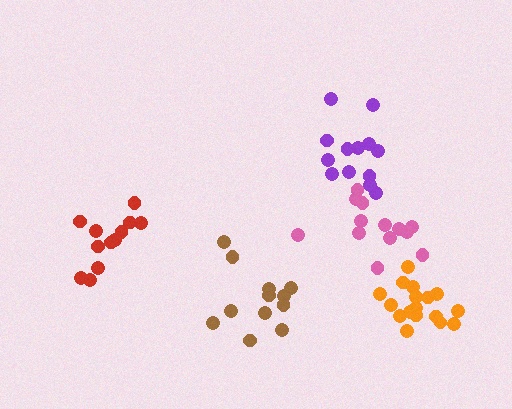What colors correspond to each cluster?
The clusters are colored: orange, pink, red, brown, purple.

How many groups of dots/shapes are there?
There are 5 groups.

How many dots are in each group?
Group 1: 17 dots, Group 2: 13 dots, Group 3: 12 dots, Group 4: 12 dots, Group 5: 13 dots (67 total).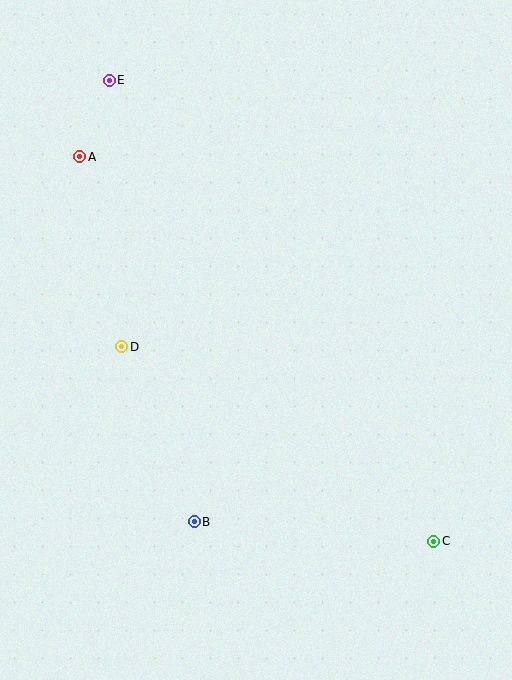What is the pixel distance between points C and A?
The distance between C and A is 523 pixels.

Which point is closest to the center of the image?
Point D at (122, 347) is closest to the center.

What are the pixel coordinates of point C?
Point C is at (434, 541).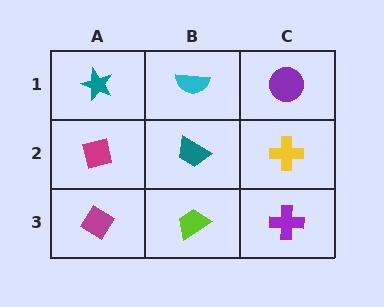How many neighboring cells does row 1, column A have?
2.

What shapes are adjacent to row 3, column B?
A teal trapezoid (row 2, column B), a magenta diamond (row 3, column A), a purple cross (row 3, column C).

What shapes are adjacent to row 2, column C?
A purple circle (row 1, column C), a purple cross (row 3, column C), a teal trapezoid (row 2, column B).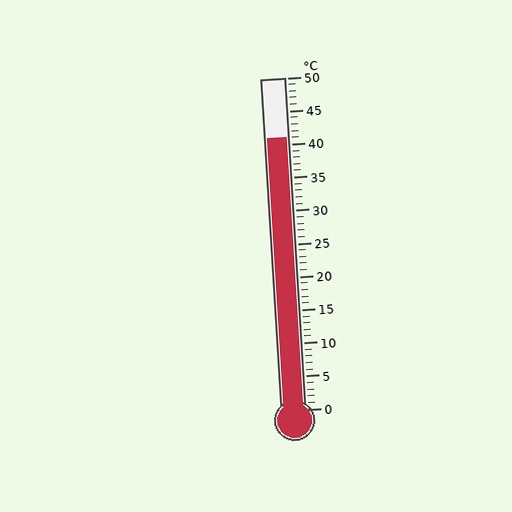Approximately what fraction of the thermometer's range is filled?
The thermometer is filled to approximately 80% of its range.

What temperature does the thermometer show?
The thermometer shows approximately 41°C.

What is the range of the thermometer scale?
The thermometer scale ranges from 0°C to 50°C.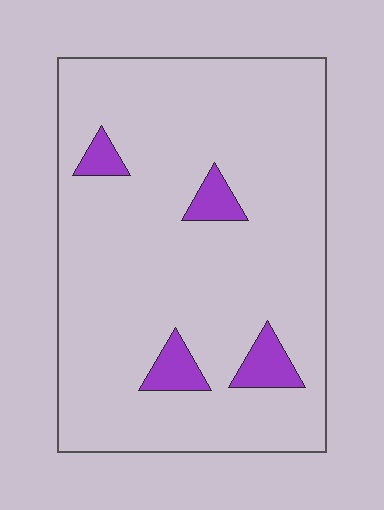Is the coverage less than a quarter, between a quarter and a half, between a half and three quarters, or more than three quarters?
Less than a quarter.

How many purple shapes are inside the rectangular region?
4.